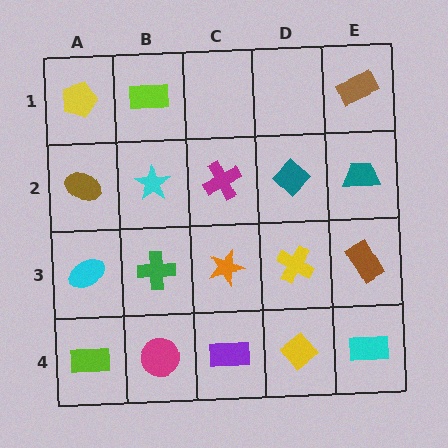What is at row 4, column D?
A yellow diamond.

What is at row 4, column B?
A magenta circle.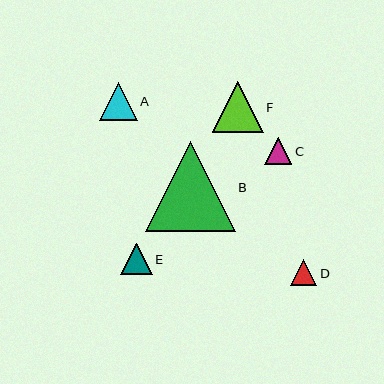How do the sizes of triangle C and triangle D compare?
Triangle C and triangle D are approximately the same size.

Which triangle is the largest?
Triangle B is the largest with a size of approximately 90 pixels.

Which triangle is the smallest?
Triangle D is the smallest with a size of approximately 26 pixels.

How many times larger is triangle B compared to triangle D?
Triangle B is approximately 3.5 times the size of triangle D.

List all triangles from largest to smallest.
From largest to smallest: B, F, A, E, C, D.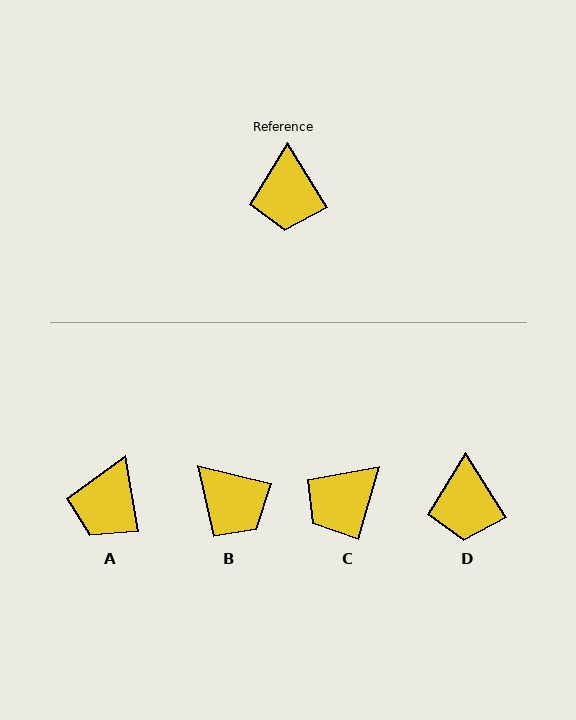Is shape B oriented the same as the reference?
No, it is off by about 44 degrees.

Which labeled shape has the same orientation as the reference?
D.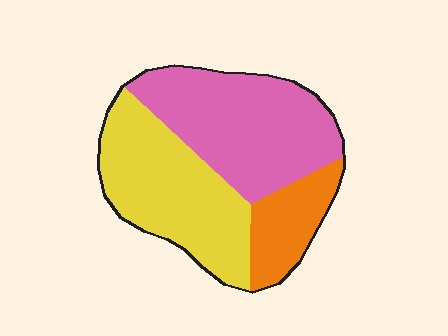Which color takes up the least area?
Orange, at roughly 15%.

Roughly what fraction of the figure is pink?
Pink covers roughly 45% of the figure.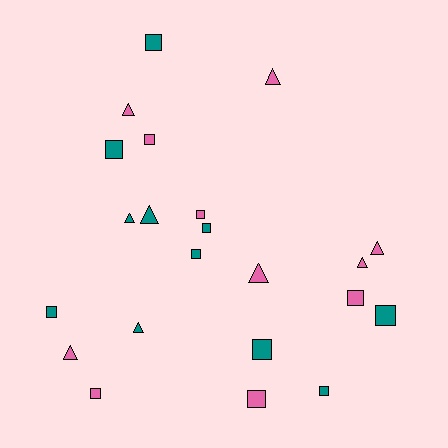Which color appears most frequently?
Teal, with 11 objects.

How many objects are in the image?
There are 22 objects.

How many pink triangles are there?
There are 6 pink triangles.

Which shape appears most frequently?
Square, with 13 objects.